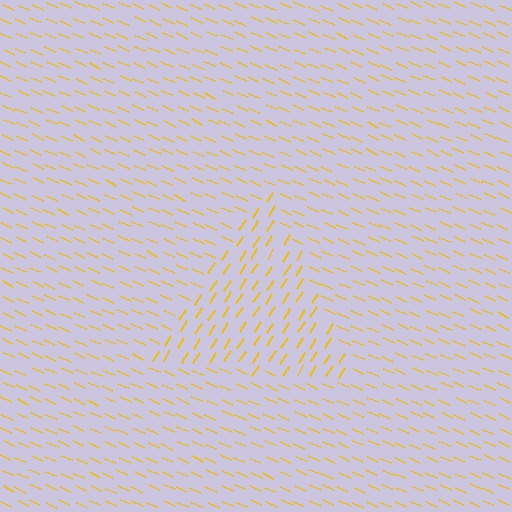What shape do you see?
I see a triangle.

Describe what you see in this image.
The image is filled with small yellow line segments. A triangle region in the image has lines oriented differently from the surrounding lines, creating a visible texture boundary.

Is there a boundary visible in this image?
Yes, there is a texture boundary formed by a change in line orientation.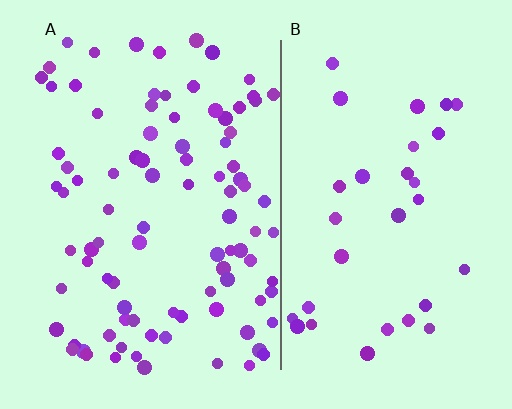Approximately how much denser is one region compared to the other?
Approximately 2.9× — region A over region B.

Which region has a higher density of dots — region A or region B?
A (the left).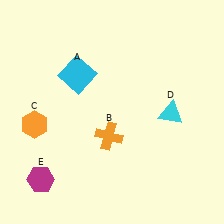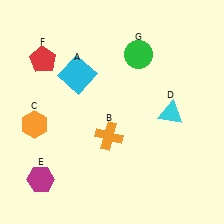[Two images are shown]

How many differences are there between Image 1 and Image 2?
There are 2 differences between the two images.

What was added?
A red pentagon (F), a green circle (G) were added in Image 2.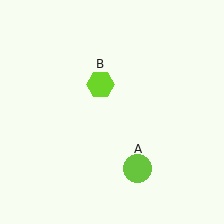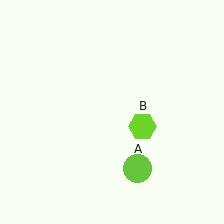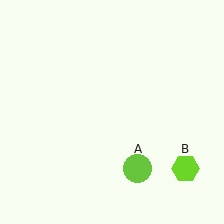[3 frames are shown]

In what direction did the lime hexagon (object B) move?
The lime hexagon (object B) moved down and to the right.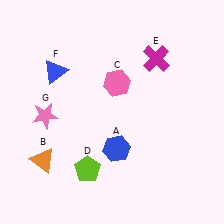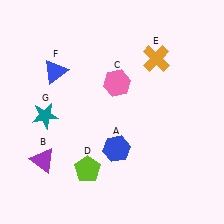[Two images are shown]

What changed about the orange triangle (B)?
In Image 1, B is orange. In Image 2, it changed to purple.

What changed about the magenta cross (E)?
In Image 1, E is magenta. In Image 2, it changed to orange.